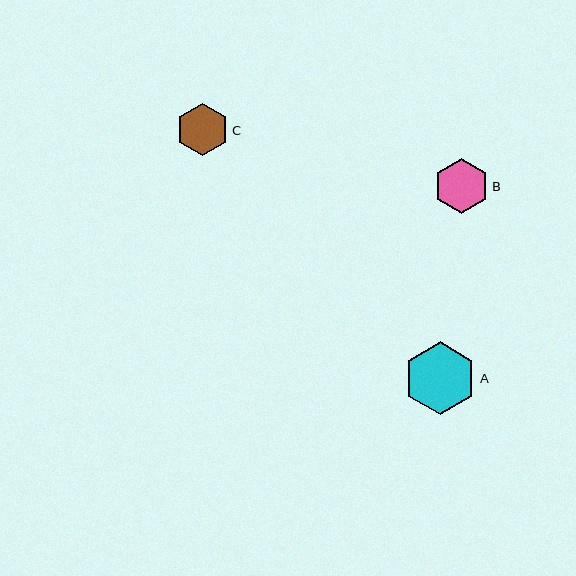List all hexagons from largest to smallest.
From largest to smallest: A, B, C.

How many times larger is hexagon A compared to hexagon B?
Hexagon A is approximately 1.3 times the size of hexagon B.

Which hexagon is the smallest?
Hexagon C is the smallest with a size of approximately 52 pixels.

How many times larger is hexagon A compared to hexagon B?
Hexagon A is approximately 1.3 times the size of hexagon B.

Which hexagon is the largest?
Hexagon A is the largest with a size of approximately 73 pixels.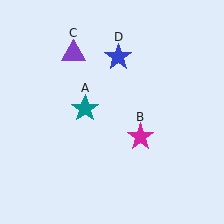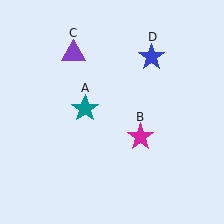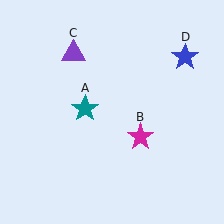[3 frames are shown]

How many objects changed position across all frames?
1 object changed position: blue star (object D).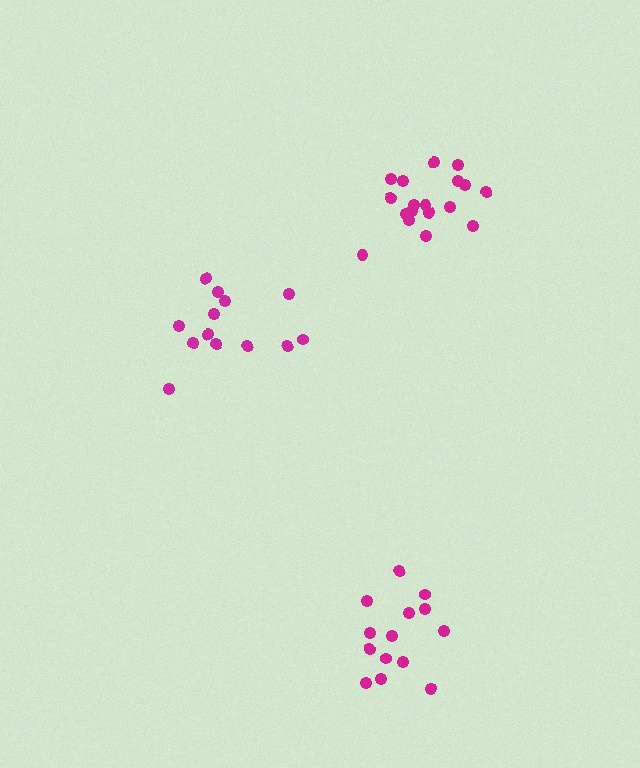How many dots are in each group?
Group 1: 18 dots, Group 2: 13 dots, Group 3: 14 dots (45 total).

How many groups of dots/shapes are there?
There are 3 groups.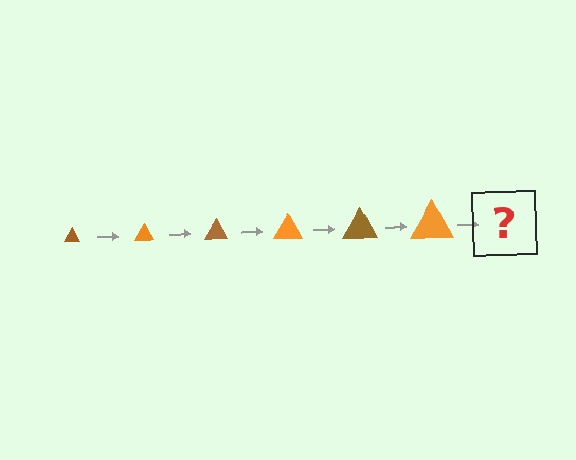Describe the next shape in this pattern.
It should be a brown triangle, larger than the previous one.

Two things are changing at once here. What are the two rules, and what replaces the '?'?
The two rules are that the triangle grows larger each step and the color cycles through brown and orange. The '?' should be a brown triangle, larger than the previous one.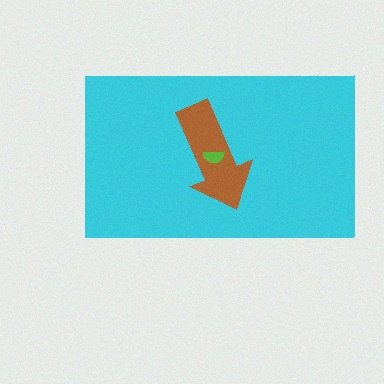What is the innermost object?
The lime semicircle.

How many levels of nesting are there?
3.